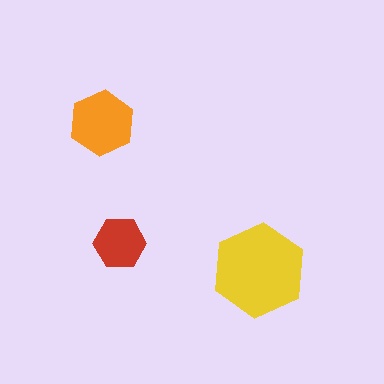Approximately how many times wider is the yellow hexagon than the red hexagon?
About 2 times wider.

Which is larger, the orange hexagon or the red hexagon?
The orange one.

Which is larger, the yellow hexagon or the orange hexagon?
The yellow one.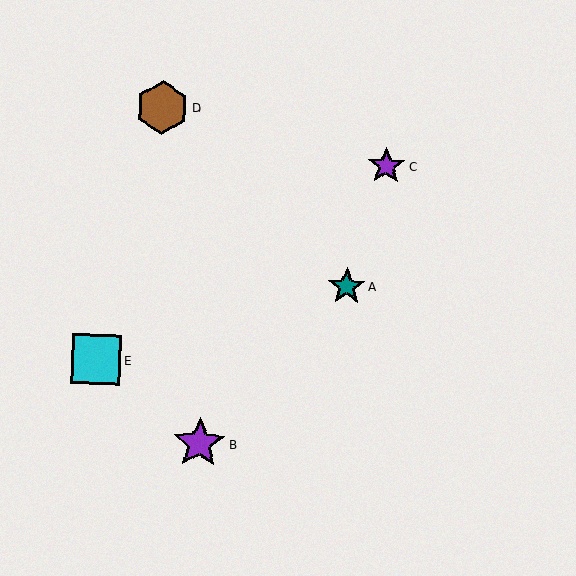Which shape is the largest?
The brown hexagon (labeled D) is the largest.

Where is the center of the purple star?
The center of the purple star is at (199, 443).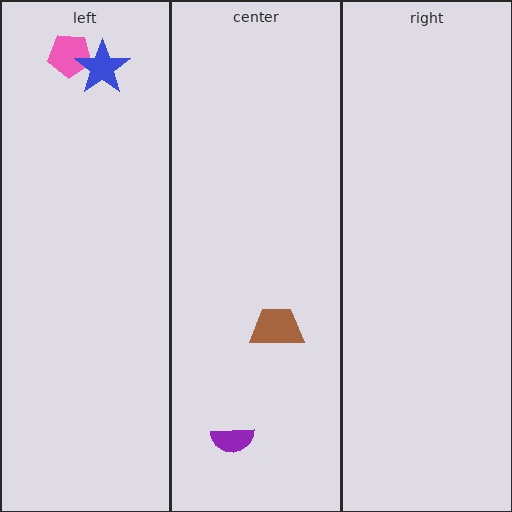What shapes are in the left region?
The pink pentagon, the blue star.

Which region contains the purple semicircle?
The center region.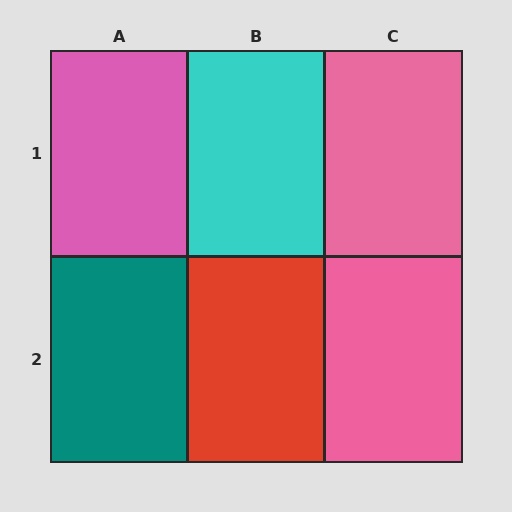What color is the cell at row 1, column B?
Cyan.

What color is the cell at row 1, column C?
Pink.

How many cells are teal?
1 cell is teal.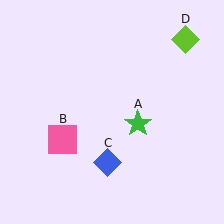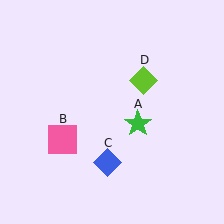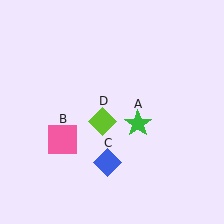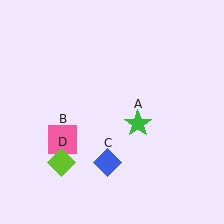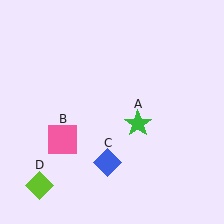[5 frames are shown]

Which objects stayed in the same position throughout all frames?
Green star (object A) and pink square (object B) and blue diamond (object C) remained stationary.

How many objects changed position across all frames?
1 object changed position: lime diamond (object D).